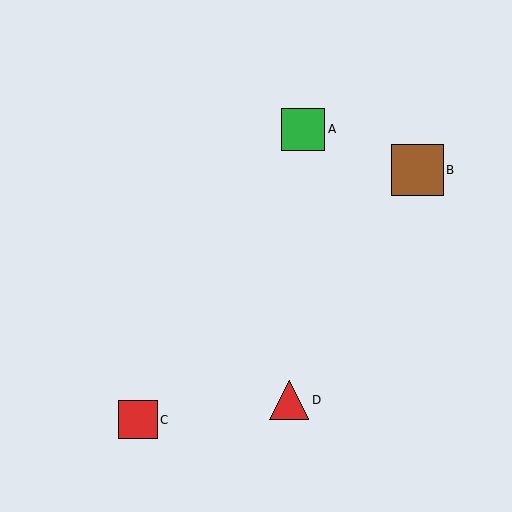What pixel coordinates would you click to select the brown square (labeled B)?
Click at (418, 170) to select the brown square B.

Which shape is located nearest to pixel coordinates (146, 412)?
The red square (labeled C) at (138, 420) is nearest to that location.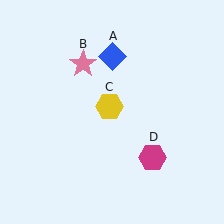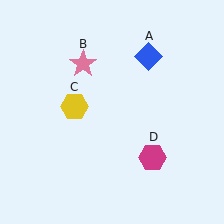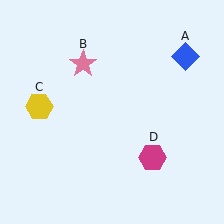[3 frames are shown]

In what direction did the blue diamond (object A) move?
The blue diamond (object A) moved right.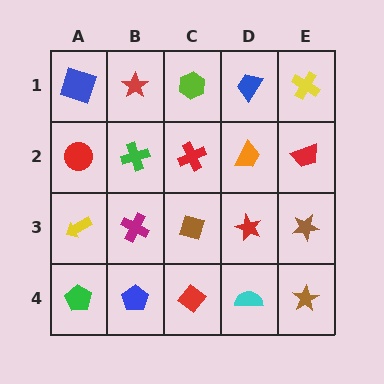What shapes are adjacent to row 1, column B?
A green cross (row 2, column B), a blue square (row 1, column A), a lime hexagon (row 1, column C).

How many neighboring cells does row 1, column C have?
3.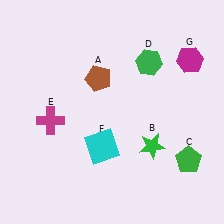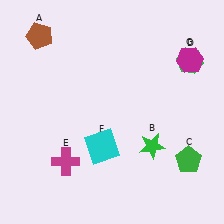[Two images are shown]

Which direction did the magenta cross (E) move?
The magenta cross (E) moved down.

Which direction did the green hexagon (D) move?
The green hexagon (D) moved right.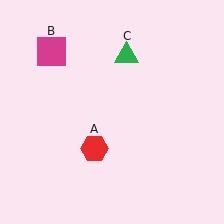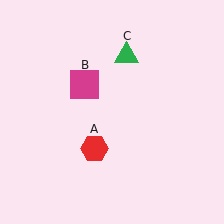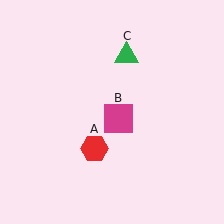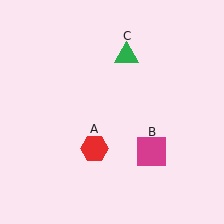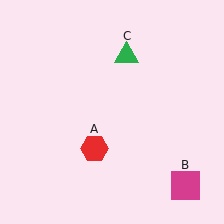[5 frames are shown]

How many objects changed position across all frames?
1 object changed position: magenta square (object B).